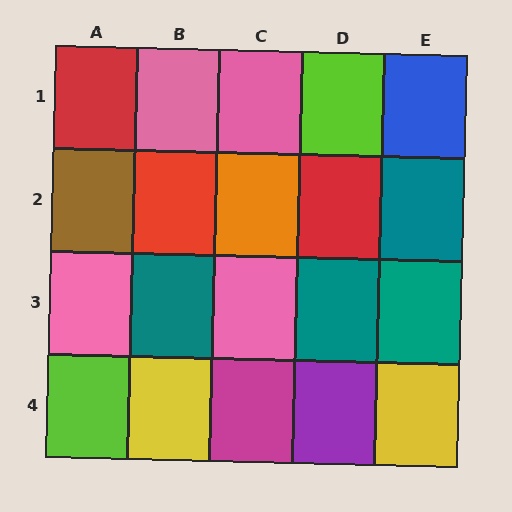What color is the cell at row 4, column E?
Yellow.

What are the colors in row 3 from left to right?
Pink, teal, pink, teal, teal.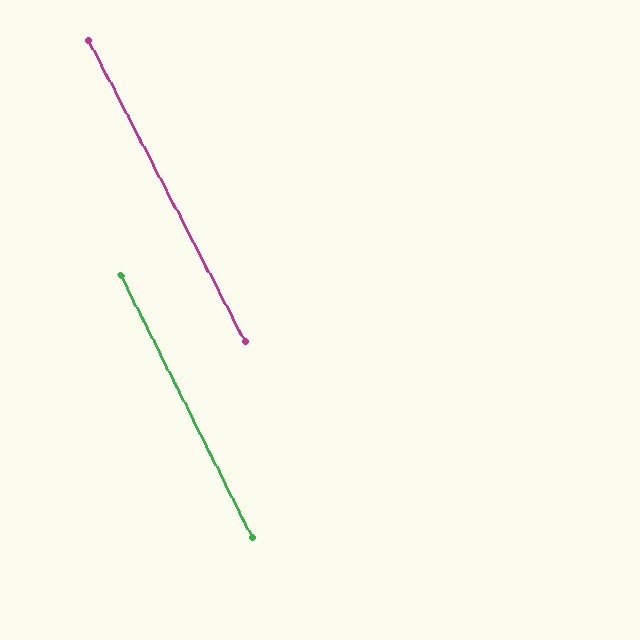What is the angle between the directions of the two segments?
Approximately 1 degree.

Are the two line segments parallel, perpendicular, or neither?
Parallel — their directions differ by only 1.1°.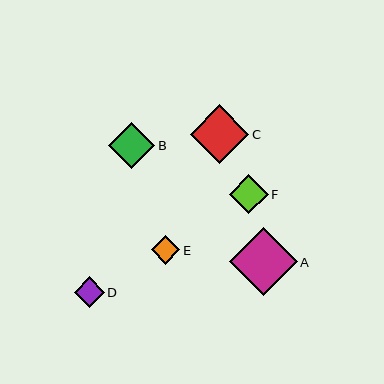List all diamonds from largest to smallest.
From largest to smallest: A, C, B, F, D, E.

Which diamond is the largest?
Diamond A is the largest with a size of approximately 68 pixels.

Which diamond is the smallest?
Diamond E is the smallest with a size of approximately 28 pixels.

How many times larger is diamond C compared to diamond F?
Diamond C is approximately 1.5 times the size of diamond F.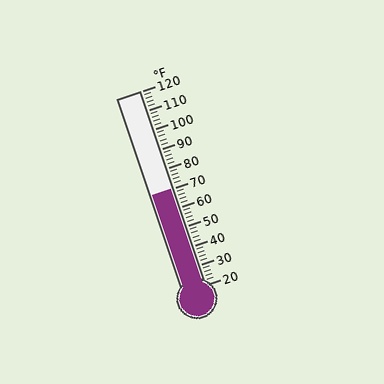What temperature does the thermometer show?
The thermometer shows approximately 70°F.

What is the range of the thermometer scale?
The thermometer scale ranges from 20°F to 120°F.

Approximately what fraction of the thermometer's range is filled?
The thermometer is filled to approximately 50% of its range.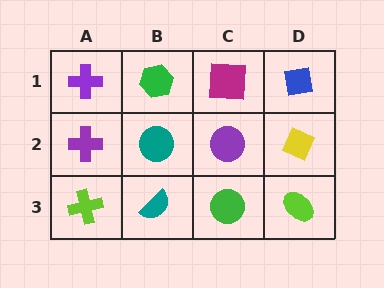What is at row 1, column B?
A green hexagon.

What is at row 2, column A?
A purple cross.